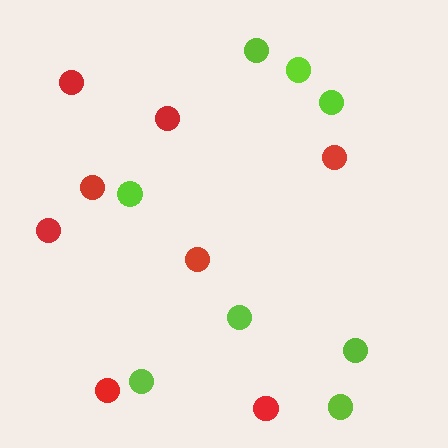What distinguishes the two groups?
There are 2 groups: one group of red circles (8) and one group of lime circles (8).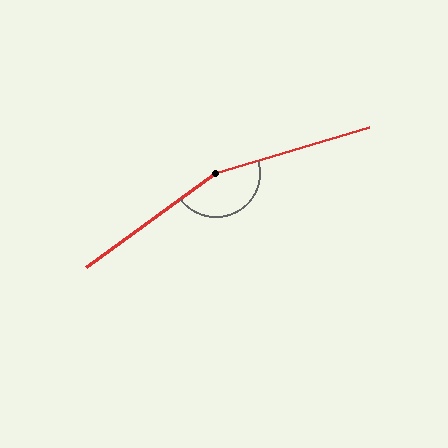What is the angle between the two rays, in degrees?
Approximately 161 degrees.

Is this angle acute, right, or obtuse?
It is obtuse.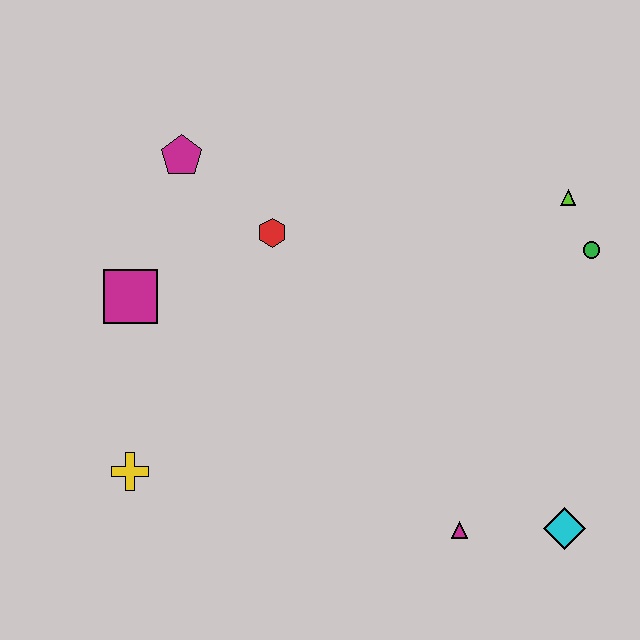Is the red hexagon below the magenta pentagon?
Yes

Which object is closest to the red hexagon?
The magenta pentagon is closest to the red hexagon.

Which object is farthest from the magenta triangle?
The magenta pentagon is farthest from the magenta triangle.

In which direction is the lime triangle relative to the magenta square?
The lime triangle is to the right of the magenta square.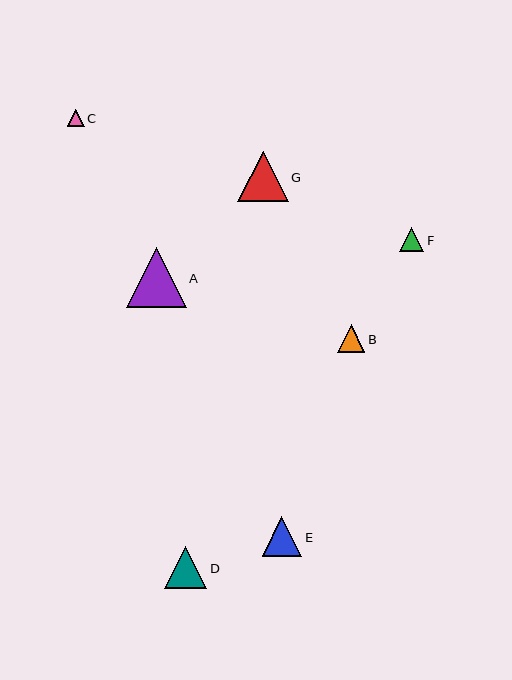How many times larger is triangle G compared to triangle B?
Triangle G is approximately 1.8 times the size of triangle B.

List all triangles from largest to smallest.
From largest to smallest: A, G, D, E, B, F, C.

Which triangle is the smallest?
Triangle C is the smallest with a size of approximately 17 pixels.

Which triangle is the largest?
Triangle A is the largest with a size of approximately 60 pixels.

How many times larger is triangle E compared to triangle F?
Triangle E is approximately 1.6 times the size of triangle F.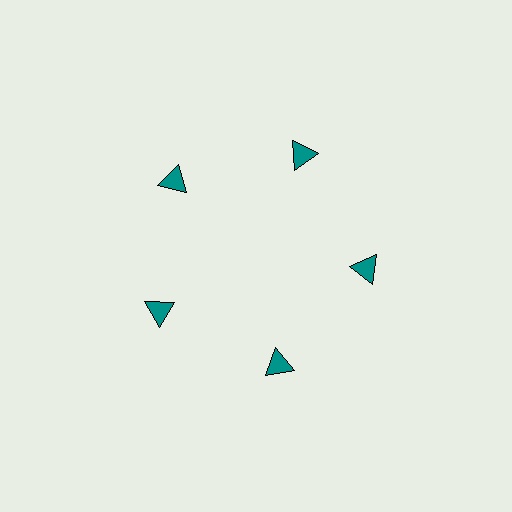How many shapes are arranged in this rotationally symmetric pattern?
There are 5 shapes, arranged in 5 groups of 1.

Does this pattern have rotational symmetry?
Yes, this pattern has 5-fold rotational symmetry. It looks the same after rotating 72 degrees around the center.